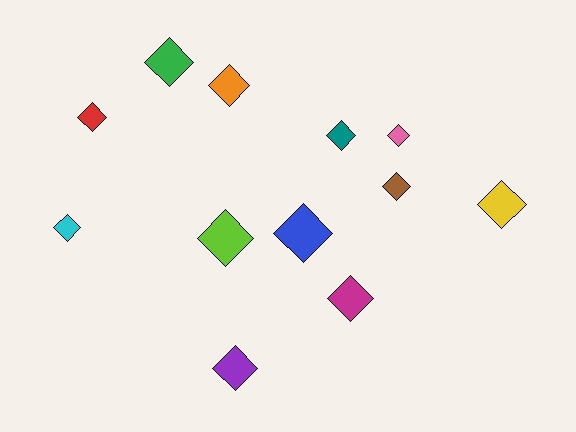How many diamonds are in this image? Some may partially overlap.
There are 12 diamonds.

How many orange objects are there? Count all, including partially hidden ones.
There is 1 orange object.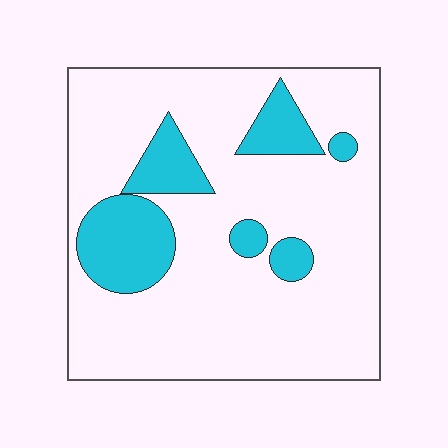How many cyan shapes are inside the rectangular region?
6.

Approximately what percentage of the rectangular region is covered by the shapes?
Approximately 20%.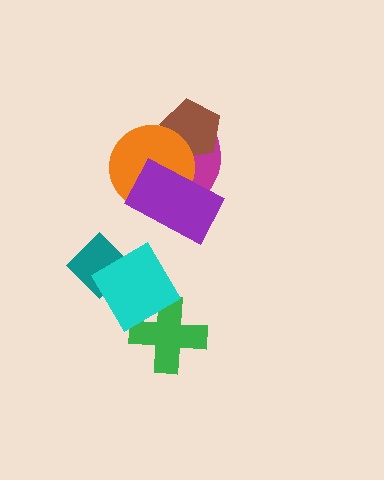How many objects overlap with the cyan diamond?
2 objects overlap with the cyan diamond.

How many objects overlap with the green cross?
1 object overlaps with the green cross.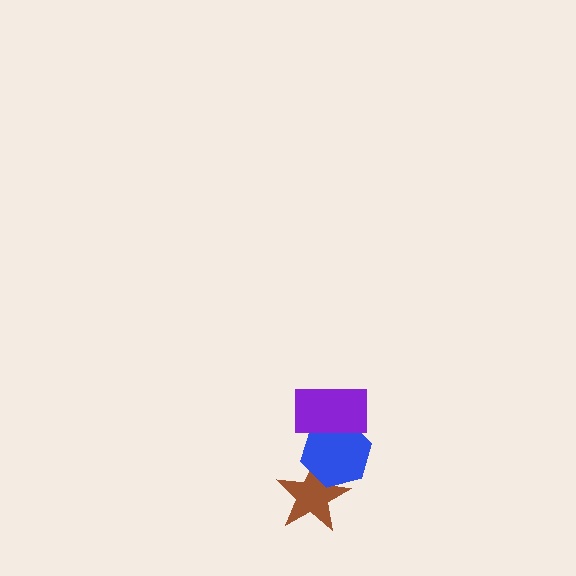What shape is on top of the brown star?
The blue hexagon is on top of the brown star.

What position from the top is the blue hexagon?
The blue hexagon is 2nd from the top.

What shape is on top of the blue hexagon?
The purple rectangle is on top of the blue hexagon.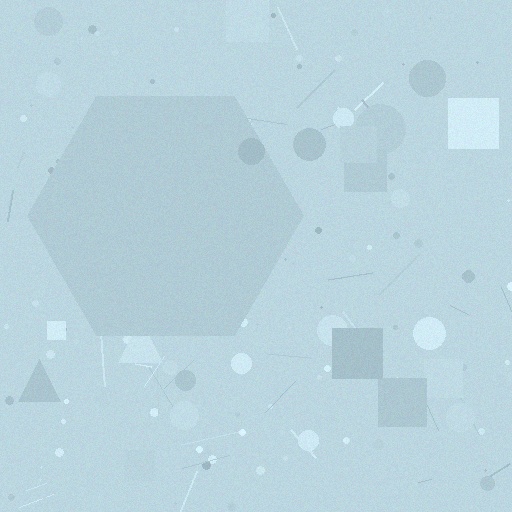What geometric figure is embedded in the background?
A hexagon is embedded in the background.